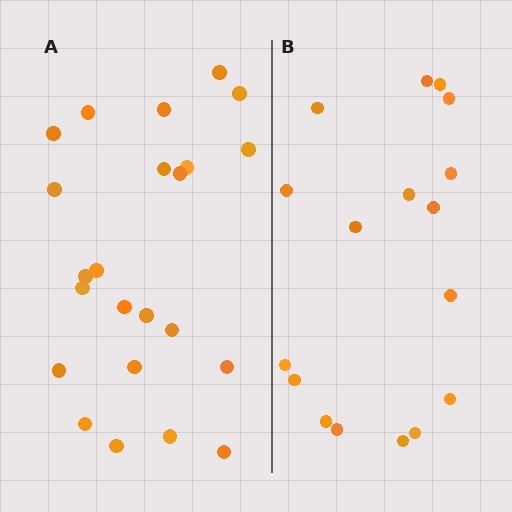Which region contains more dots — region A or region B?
Region A (the left region) has more dots.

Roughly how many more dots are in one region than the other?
Region A has about 6 more dots than region B.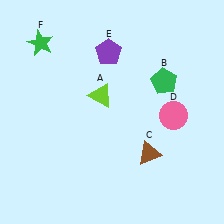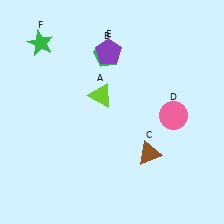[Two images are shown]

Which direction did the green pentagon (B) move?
The green pentagon (B) moved left.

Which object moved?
The green pentagon (B) moved left.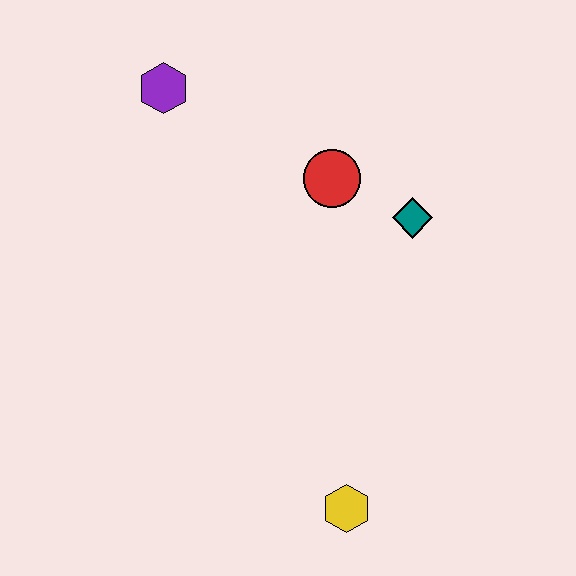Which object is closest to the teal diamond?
The red circle is closest to the teal diamond.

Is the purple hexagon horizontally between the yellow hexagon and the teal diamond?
No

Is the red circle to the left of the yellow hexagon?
Yes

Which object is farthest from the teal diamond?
The yellow hexagon is farthest from the teal diamond.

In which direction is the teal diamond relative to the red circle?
The teal diamond is to the right of the red circle.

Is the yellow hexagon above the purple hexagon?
No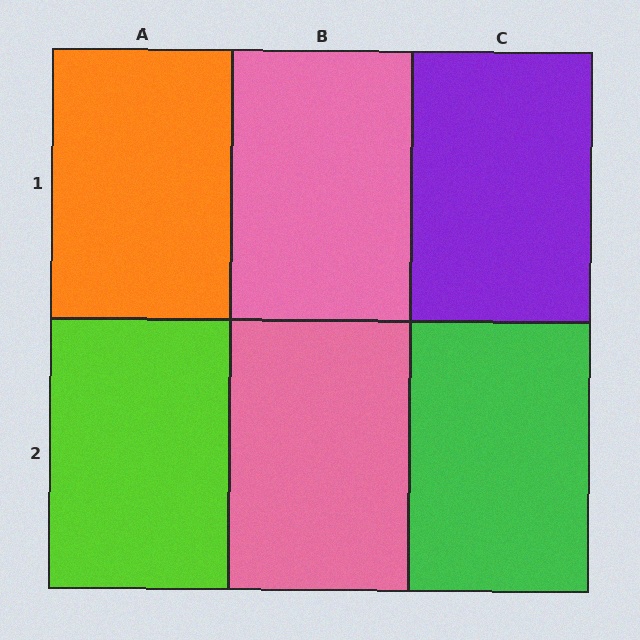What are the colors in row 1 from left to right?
Orange, pink, purple.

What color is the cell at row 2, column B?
Pink.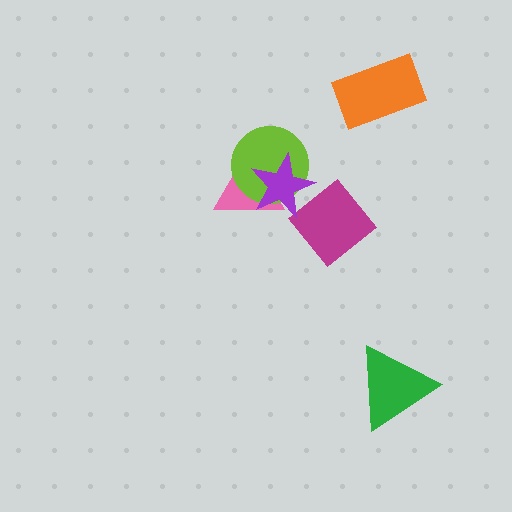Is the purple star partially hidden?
No, no other shape covers it.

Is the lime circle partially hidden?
Yes, it is partially covered by another shape.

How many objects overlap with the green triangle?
0 objects overlap with the green triangle.